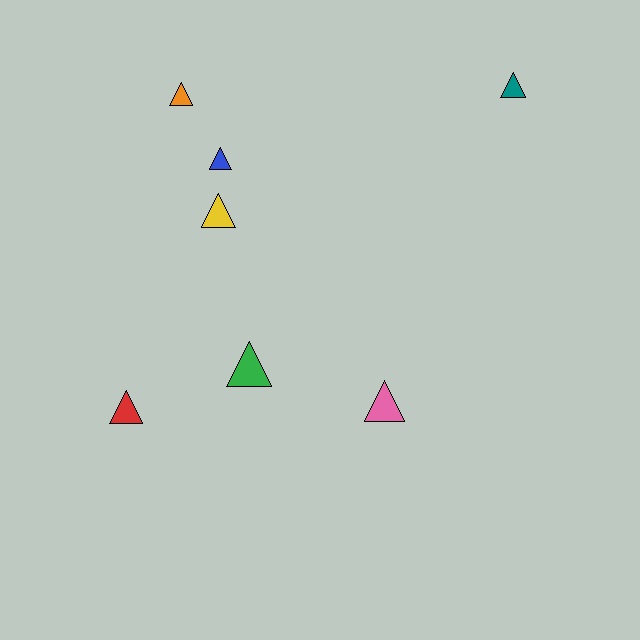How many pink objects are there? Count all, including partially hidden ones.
There is 1 pink object.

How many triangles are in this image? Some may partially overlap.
There are 7 triangles.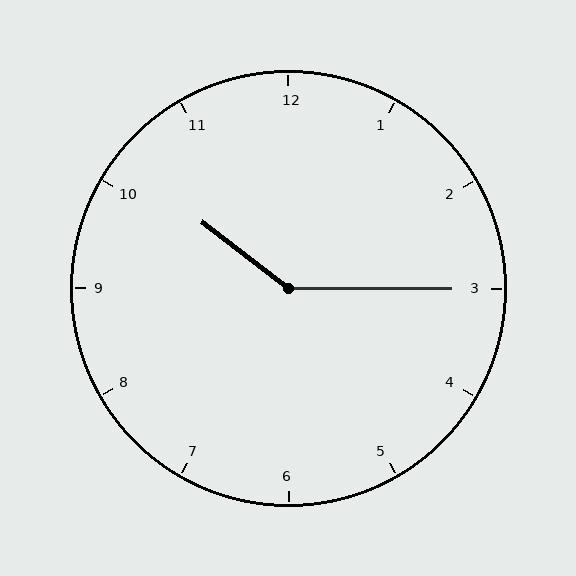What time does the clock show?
10:15.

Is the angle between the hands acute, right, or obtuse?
It is obtuse.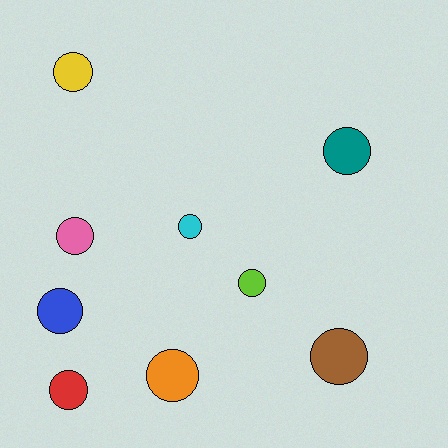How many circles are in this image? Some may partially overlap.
There are 9 circles.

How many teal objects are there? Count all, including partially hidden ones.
There is 1 teal object.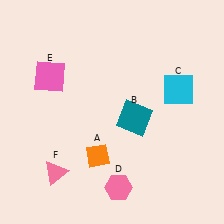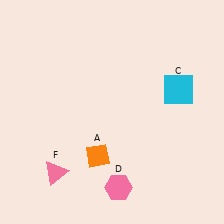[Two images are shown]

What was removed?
The teal square (B), the pink square (E) were removed in Image 2.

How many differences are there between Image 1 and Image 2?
There are 2 differences between the two images.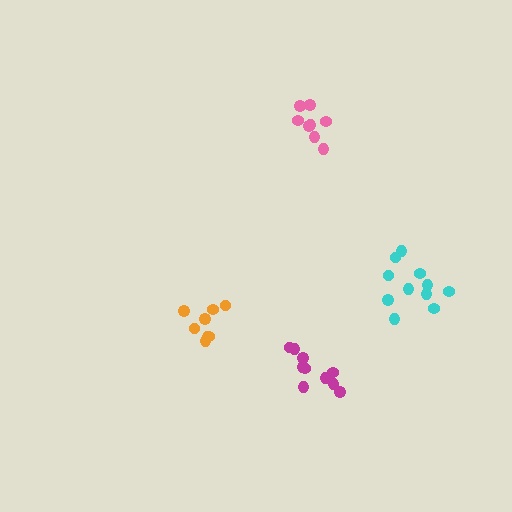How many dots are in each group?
Group 1: 8 dots, Group 2: 11 dots, Group 3: 11 dots, Group 4: 8 dots (38 total).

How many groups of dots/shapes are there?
There are 4 groups.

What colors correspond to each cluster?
The clusters are colored: pink, cyan, magenta, orange.